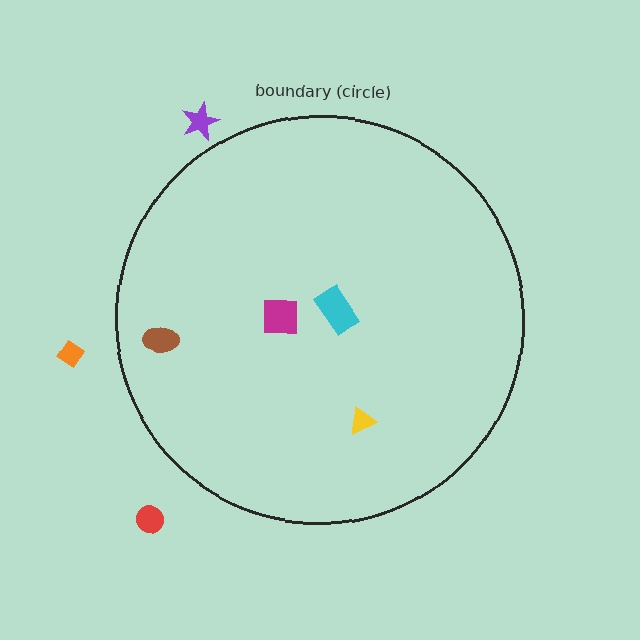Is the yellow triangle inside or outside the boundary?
Inside.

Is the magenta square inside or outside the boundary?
Inside.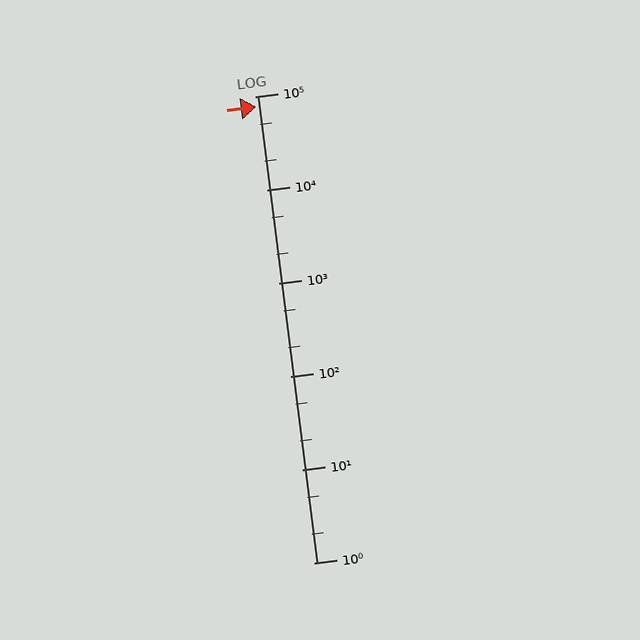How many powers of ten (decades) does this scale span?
The scale spans 5 decades, from 1 to 100000.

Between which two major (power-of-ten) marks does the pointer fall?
The pointer is between 10000 and 100000.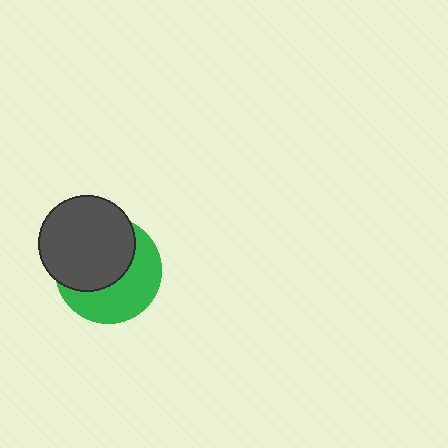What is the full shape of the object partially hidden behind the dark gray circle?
The partially hidden object is a green circle.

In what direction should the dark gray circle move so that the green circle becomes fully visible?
The dark gray circle should move toward the upper-left. That is the shortest direction to clear the overlap and leave the green circle fully visible.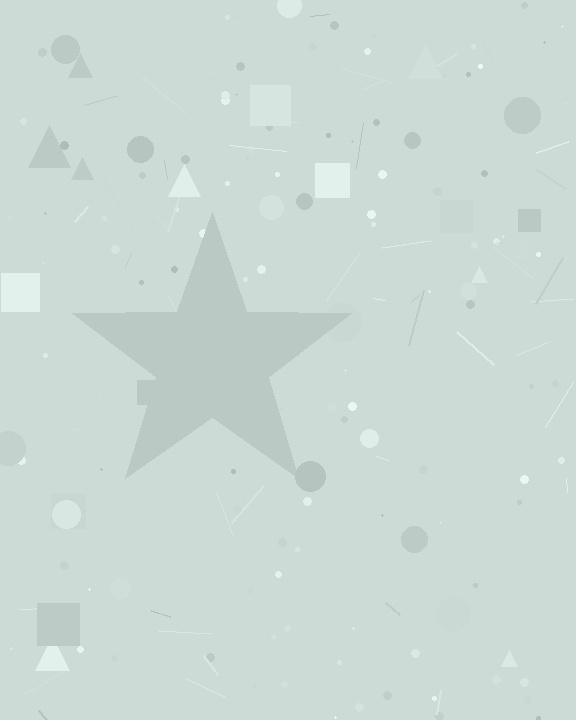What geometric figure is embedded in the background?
A star is embedded in the background.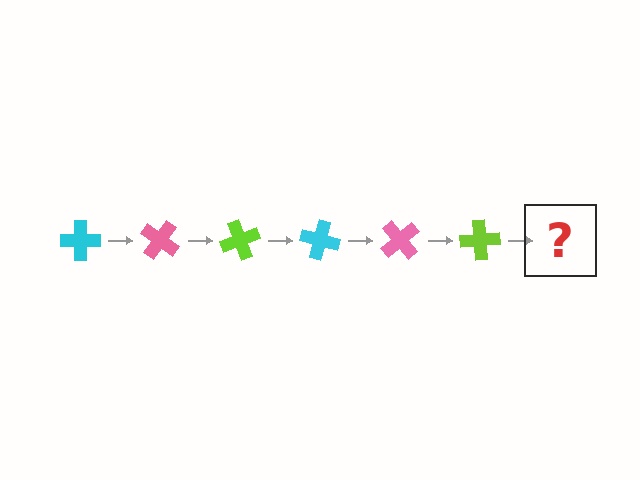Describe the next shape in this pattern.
It should be a cyan cross, rotated 210 degrees from the start.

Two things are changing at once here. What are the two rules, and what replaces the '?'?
The two rules are that it rotates 35 degrees each step and the color cycles through cyan, pink, and lime. The '?' should be a cyan cross, rotated 210 degrees from the start.